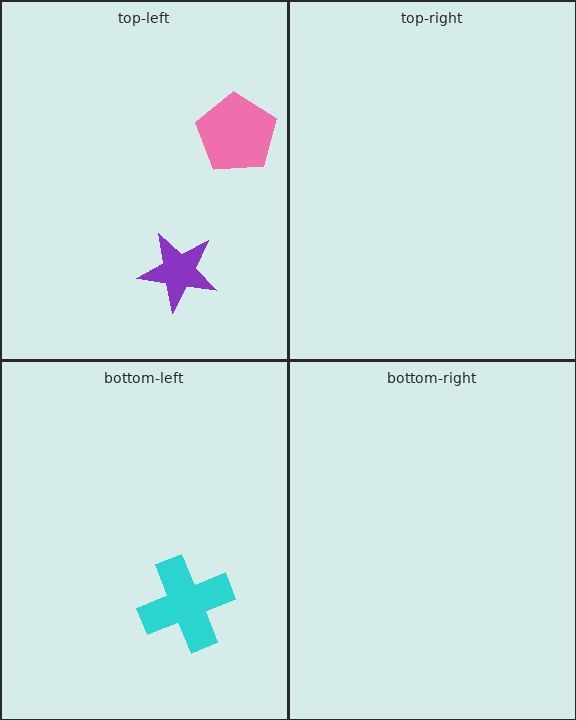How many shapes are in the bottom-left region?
1.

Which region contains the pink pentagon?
The top-left region.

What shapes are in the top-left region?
The purple star, the pink pentagon.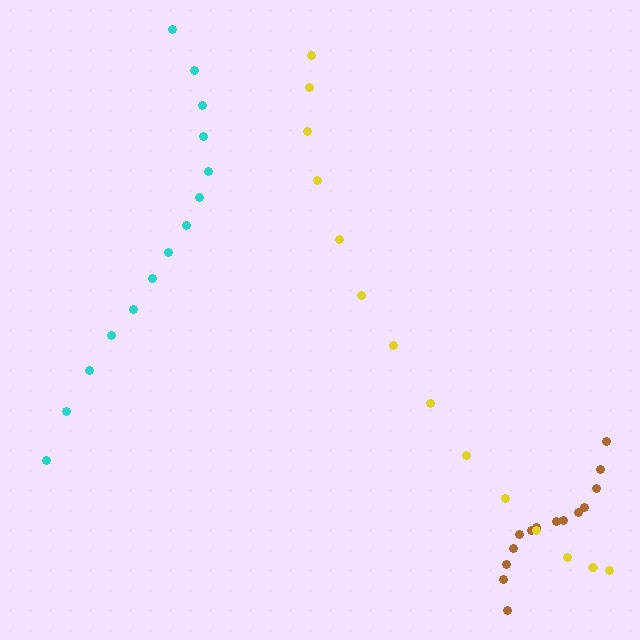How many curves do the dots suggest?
There are 3 distinct paths.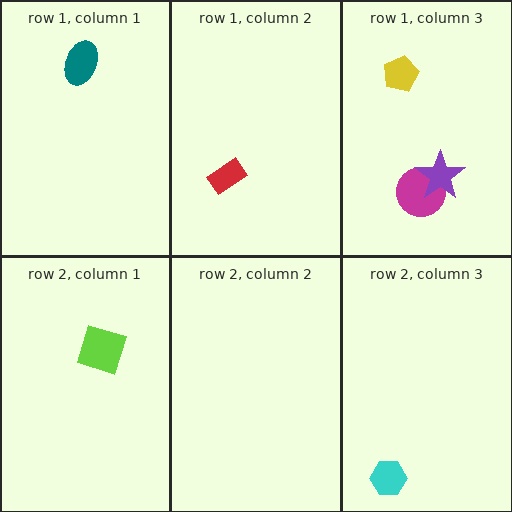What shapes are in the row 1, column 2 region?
The red rectangle.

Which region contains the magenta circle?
The row 1, column 3 region.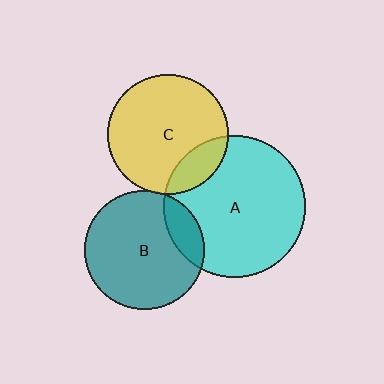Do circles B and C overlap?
Yes.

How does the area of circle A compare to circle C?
Approximately 1.4 times.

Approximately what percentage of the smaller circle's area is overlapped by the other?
Approximately 5%.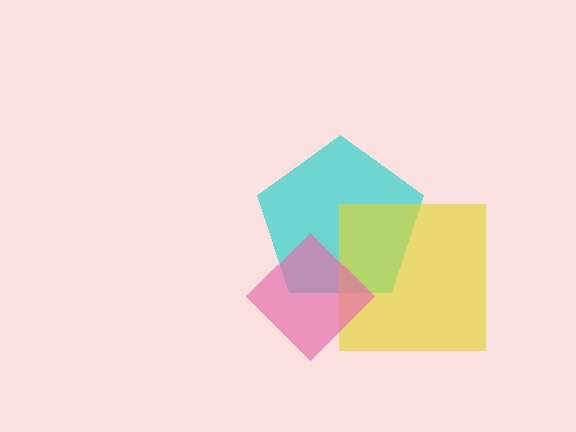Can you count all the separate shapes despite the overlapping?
Yes, there are 3 separate shapes.